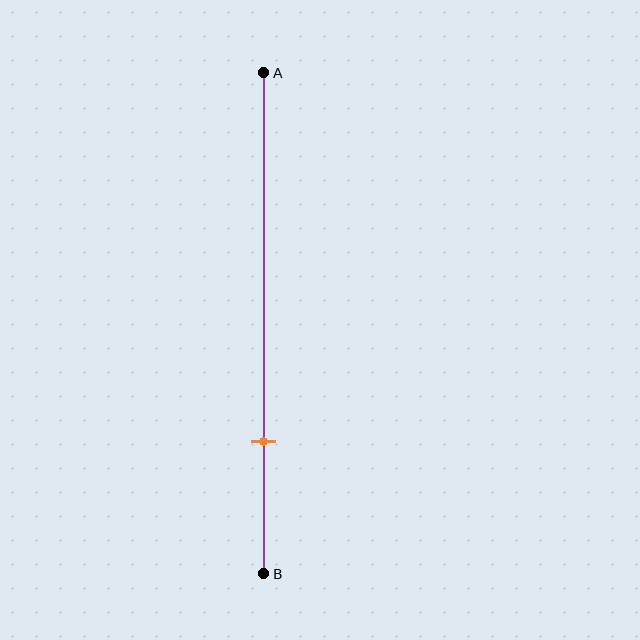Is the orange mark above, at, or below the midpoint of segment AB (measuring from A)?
The orange mark is below the midpoint of segment AB.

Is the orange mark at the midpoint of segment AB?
No, the mark is at about 75% from A, not at the 50% midpoint.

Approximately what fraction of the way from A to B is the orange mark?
The orange mark is approximately 75% of the way from A to B.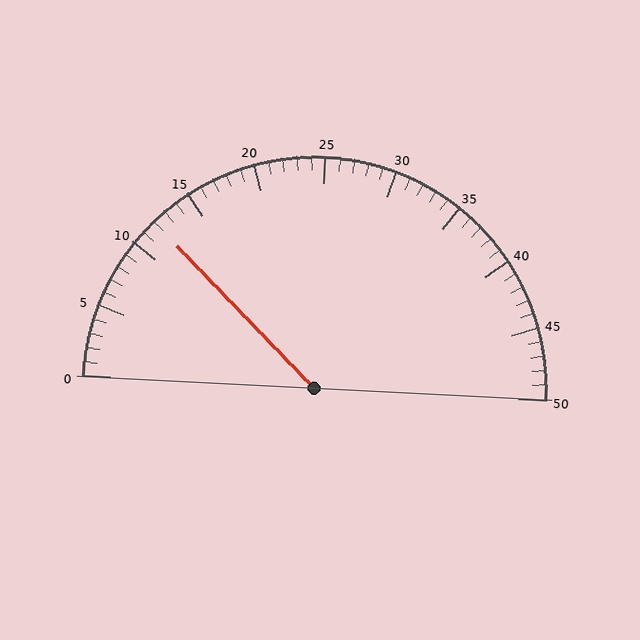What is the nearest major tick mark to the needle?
The nearest major tick mark is 10.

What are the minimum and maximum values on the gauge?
The gauge ranges from 0 to 50.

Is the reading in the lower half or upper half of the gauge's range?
The reading is in the lower half of the range (0 to 50).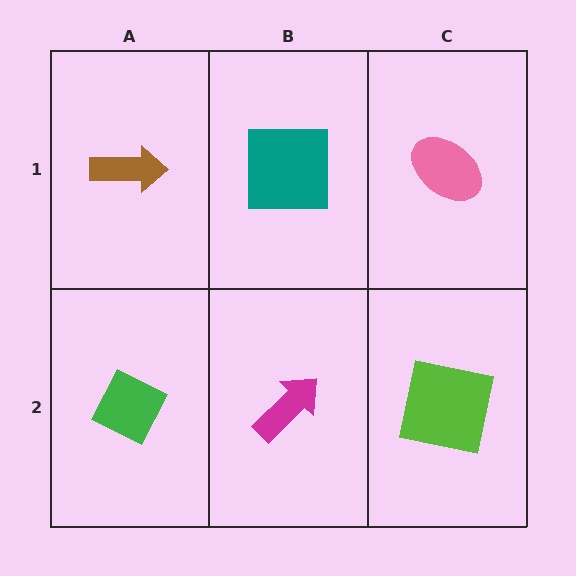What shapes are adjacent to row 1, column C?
A lime square (row 2, column C), a teal square (row 1, column B).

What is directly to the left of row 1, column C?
A teal square.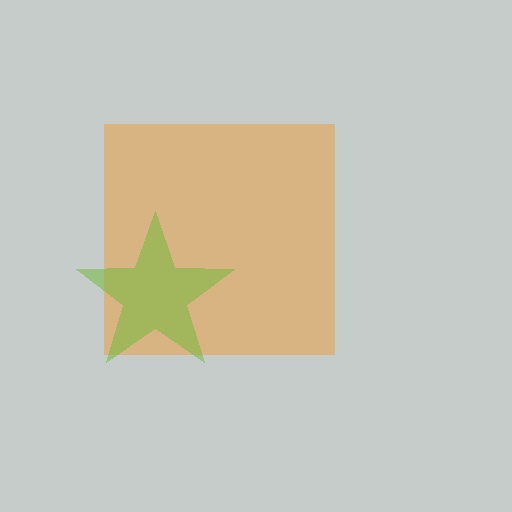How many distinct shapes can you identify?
There are 2 distinct shapes: an orange square, a lime star.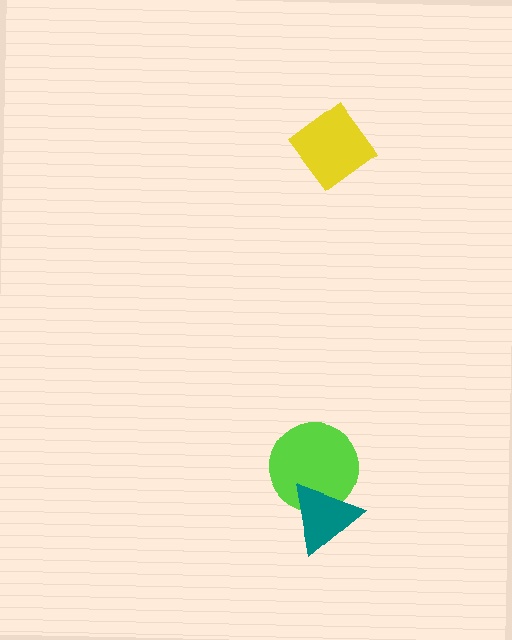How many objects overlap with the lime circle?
1 object overlaps with the lime circle.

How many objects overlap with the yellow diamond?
0 objects overlap with the yellow diamond.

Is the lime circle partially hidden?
Yes, it is partially covered by another shape.